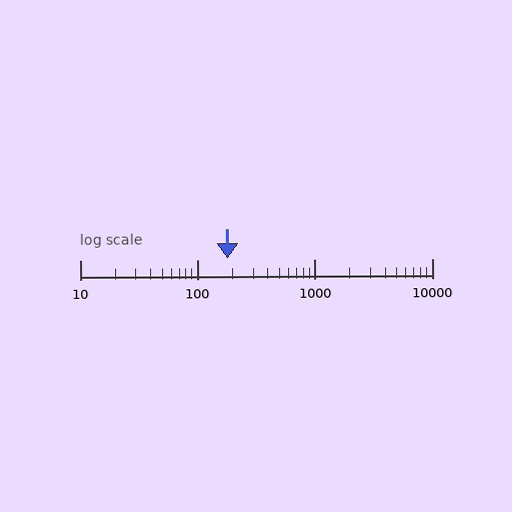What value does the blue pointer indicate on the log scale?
The pointer indicates approximately 180.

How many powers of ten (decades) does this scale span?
The scale spans 3 decades, from 10 to 10000.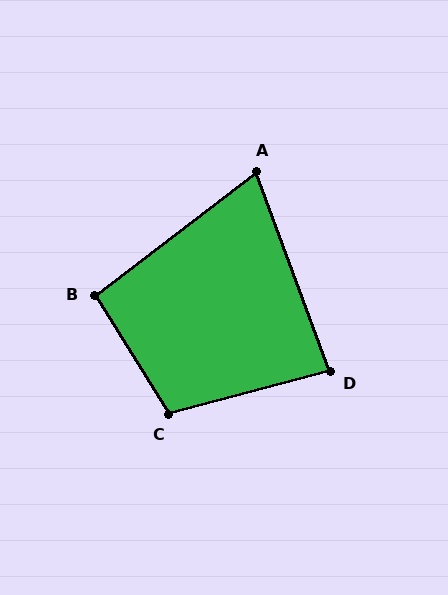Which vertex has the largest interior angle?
C, at approximately 107 degrees.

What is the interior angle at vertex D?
Approximately 85 degrees (acute).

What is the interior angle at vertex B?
Approximately 95 degrees (obtuse).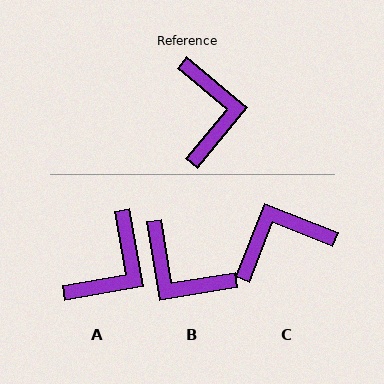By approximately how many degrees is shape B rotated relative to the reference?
Approximately 131 degrees clockwise.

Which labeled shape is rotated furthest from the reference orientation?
B, about 131 degrees away.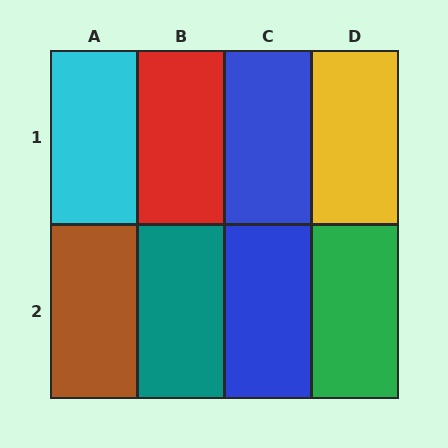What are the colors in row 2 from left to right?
Brown, teal, blue, green.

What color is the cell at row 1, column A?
Cyan.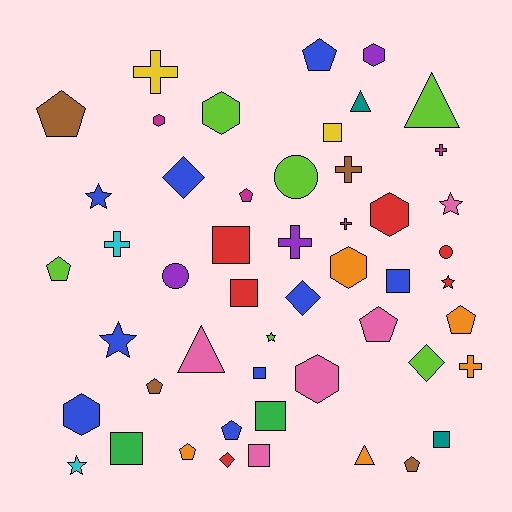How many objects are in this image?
There are 50 objects.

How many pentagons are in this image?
There are 10 pentagons.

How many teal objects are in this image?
There are 2 teal objects.